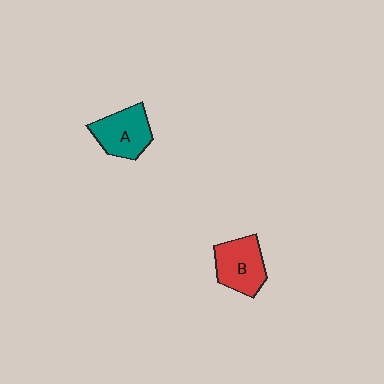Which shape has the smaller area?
Shape A (teal).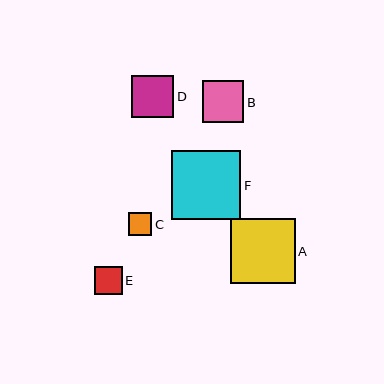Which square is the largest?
Square F is the largest with a size of approximately 69 pixels.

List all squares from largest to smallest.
From largest to smallest: F, A, D, B, E, C.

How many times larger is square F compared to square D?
Square F is approximately 1.6 times the size of square D.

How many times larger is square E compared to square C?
Square E is approximately 1.2 times the size of square C.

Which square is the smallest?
Square C is the smallest with a size of approximately 24 pixels.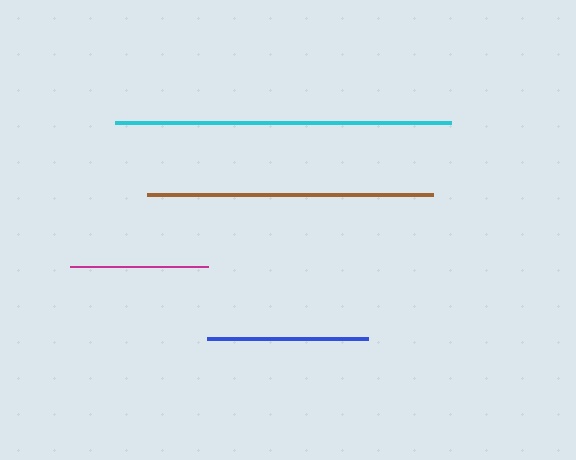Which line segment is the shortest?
The magenta line is the shortest at approximately 138 pixels.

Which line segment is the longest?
The cyan line is the longest at approximately 335 pixels.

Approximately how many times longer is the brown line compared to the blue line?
The brown line is approximately 1.8 times the length of the blue line.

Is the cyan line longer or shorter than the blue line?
The cyan line is longer than the blue line.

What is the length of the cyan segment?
The cyan segment is approximately 335 pixels long.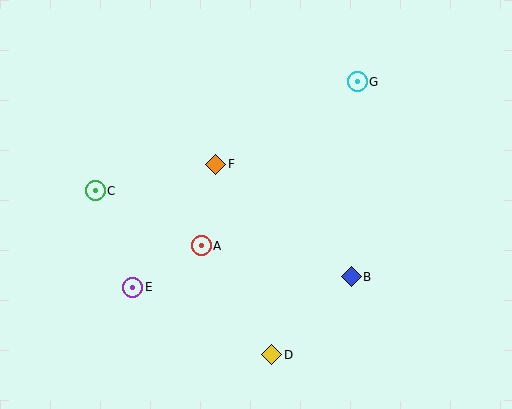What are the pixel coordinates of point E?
Point E is at (133, 287).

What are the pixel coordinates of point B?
Point B is at (351, 277).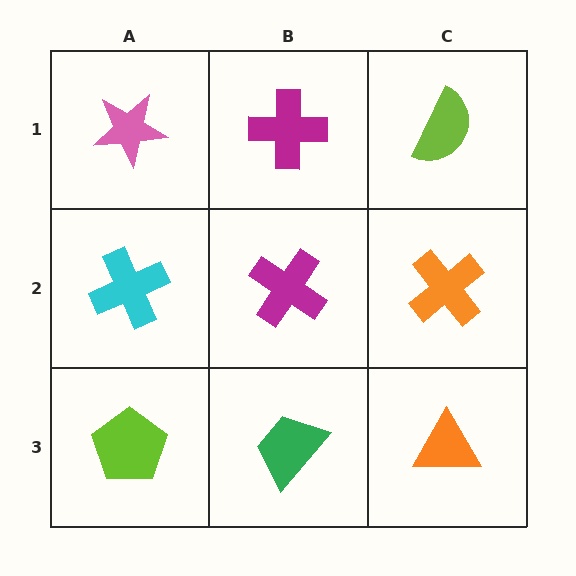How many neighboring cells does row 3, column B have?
3.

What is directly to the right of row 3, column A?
A green trapezoid.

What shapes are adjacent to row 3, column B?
A magenta cross (row 2, column B), a lime pentagon (row 3, column A), an orange triangle (row 3, column C).